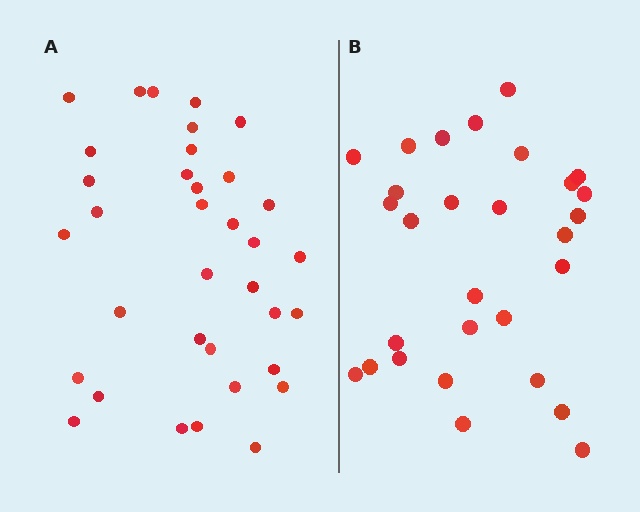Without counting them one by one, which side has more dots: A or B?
Region A (the left region) has more dots.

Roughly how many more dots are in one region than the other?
Region A has about 6 more dots than region B.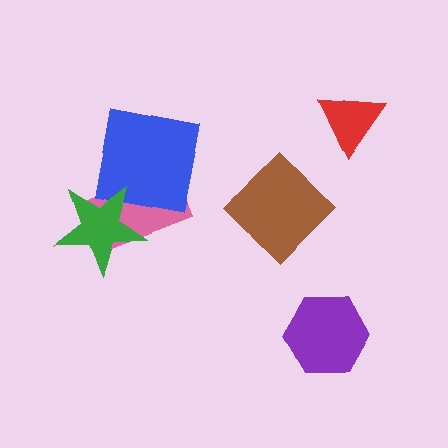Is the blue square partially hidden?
Yes, it is partially covered by another shape.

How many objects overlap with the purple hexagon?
0 objects overlap with the purple hexagon.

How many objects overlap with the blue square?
2 objects overlap with the blue square.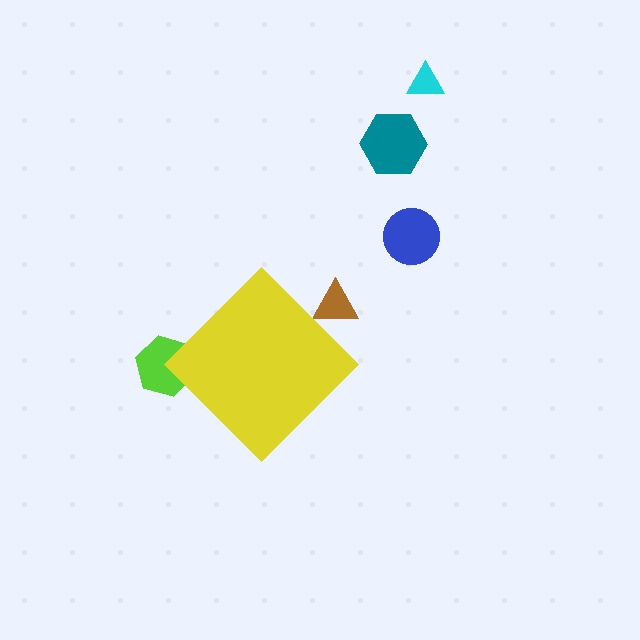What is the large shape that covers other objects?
A yellow diamond.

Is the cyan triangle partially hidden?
No, the cyan triangle is fully visible.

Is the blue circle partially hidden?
No, the blue circle is fully visible.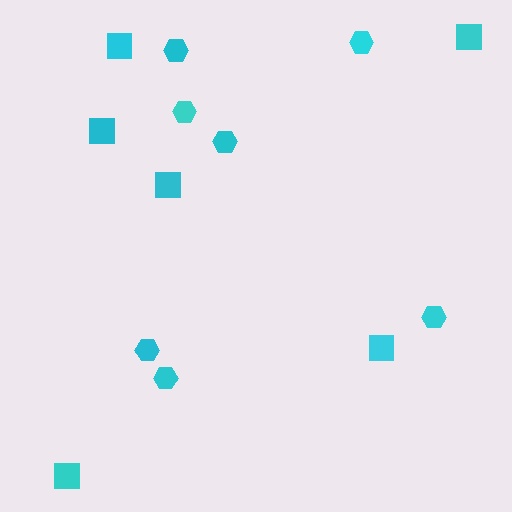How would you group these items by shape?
There are 2 groups: one group of squares (6) and one group of hexagons (7).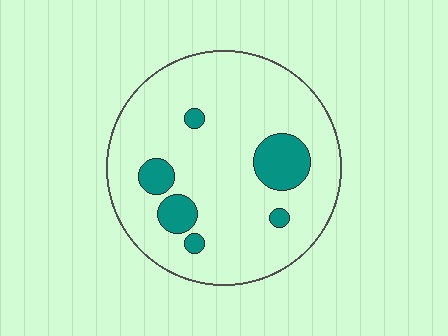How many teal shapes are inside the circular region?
6.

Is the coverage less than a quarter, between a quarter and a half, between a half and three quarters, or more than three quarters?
Less than a quarter.